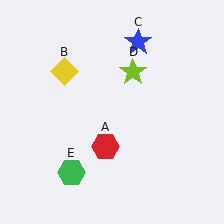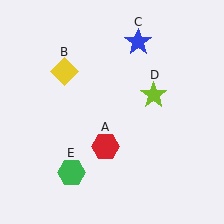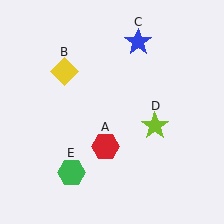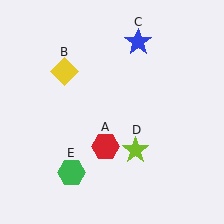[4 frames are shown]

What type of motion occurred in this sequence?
The lime star (object D) rotated clockwise around the center of the scene.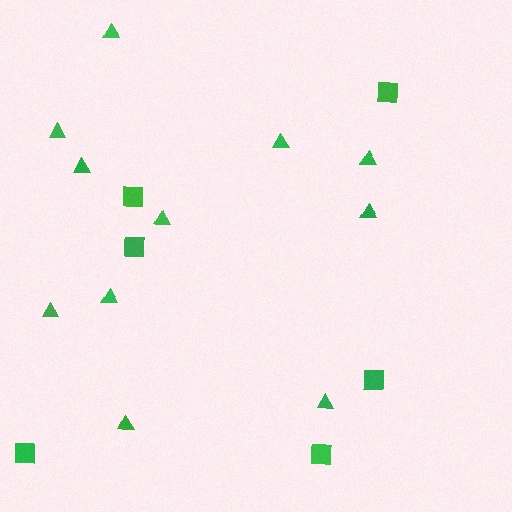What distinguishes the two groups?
There are 2 groups: one group of triangles (11) and one group of squares (6).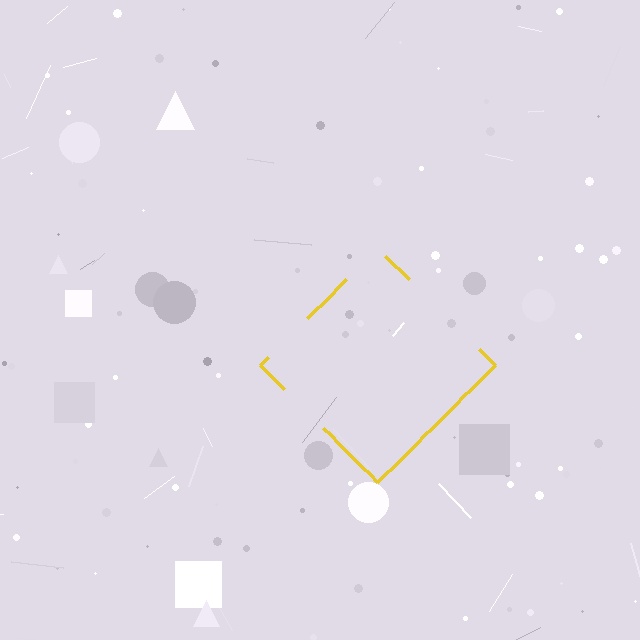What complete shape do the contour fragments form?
The contour fragments form a diamond.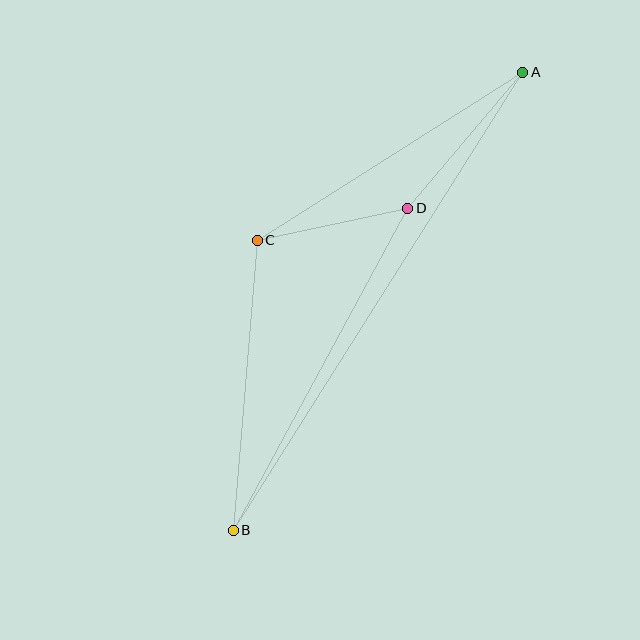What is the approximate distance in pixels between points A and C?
The distance between A and C is approximately 314 pixels.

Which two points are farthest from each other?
Points A and B are farthest from each other.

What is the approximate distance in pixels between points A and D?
The distance between A and D is approximately 178 pixels.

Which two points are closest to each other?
Points C and D are closest to each other.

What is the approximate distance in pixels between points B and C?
The distance between B and C is approximately 291 pixels.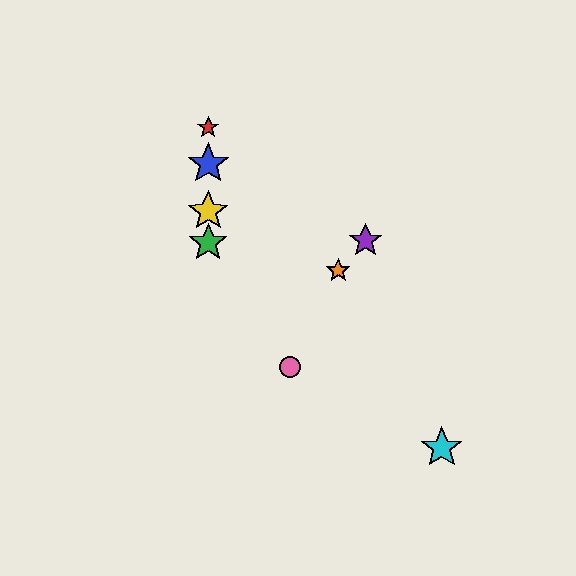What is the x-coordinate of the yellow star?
The yellow star is at x≈208.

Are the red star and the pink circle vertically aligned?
No, the red star is at x≈208 and the pink circle is at x≈290.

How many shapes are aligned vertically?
4 shapes (the red star, the blue star, the green star, the yellow star) are aligned vertically.